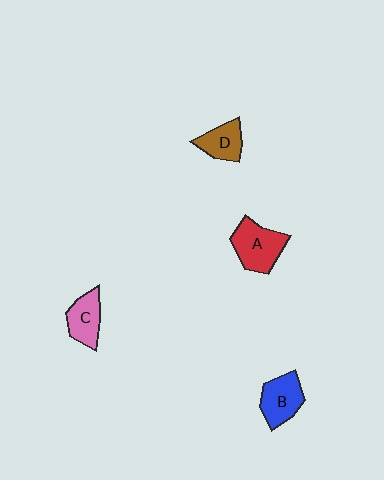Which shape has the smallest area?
Shape D (brown).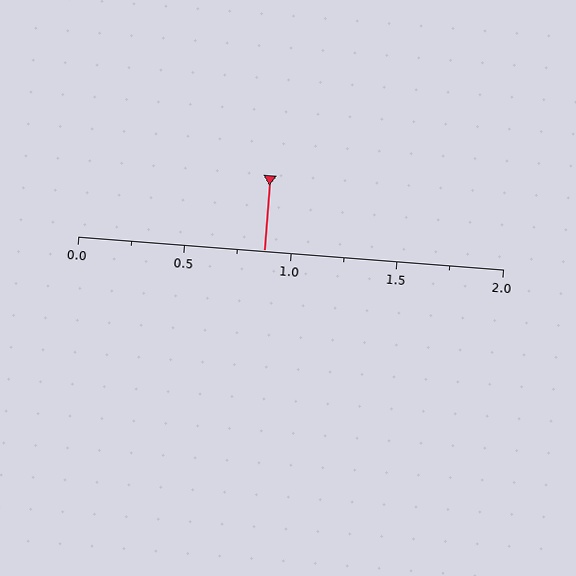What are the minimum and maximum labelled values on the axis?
The axis runs from 0.0 to 2.0.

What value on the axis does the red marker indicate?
The marker indicates approximately 0.88.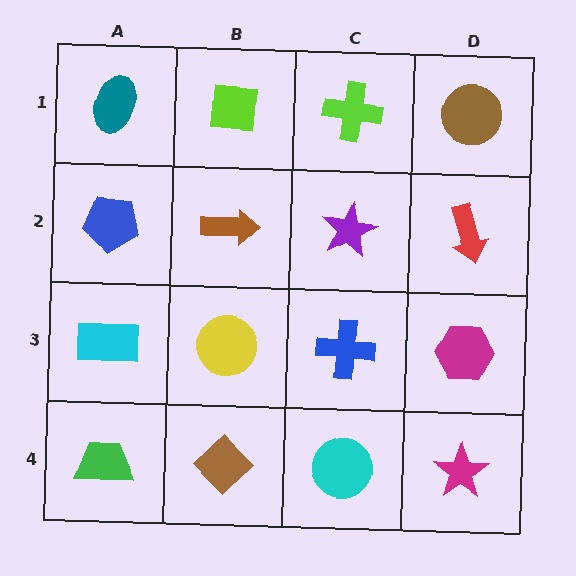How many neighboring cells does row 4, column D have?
2.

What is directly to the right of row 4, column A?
A brown diamond.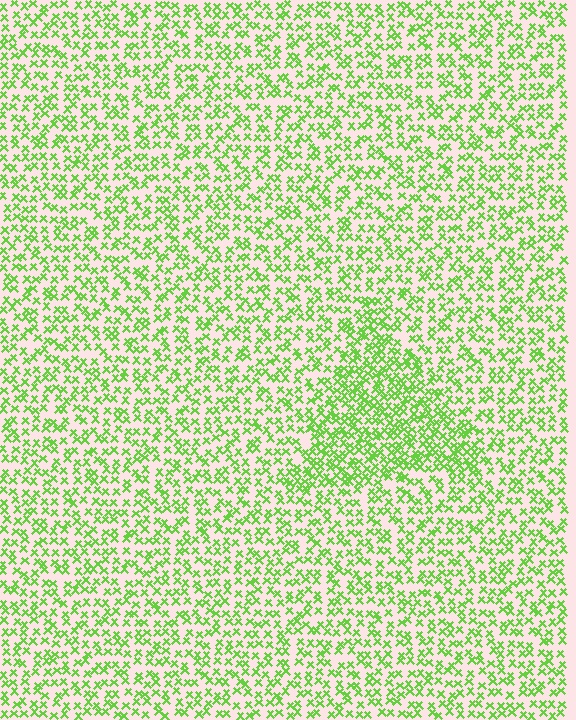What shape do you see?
I see a triangle.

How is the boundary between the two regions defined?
The boundary is defined by a change in element density (approximately 1.7x ratio). All elements are the same color, size, and shape.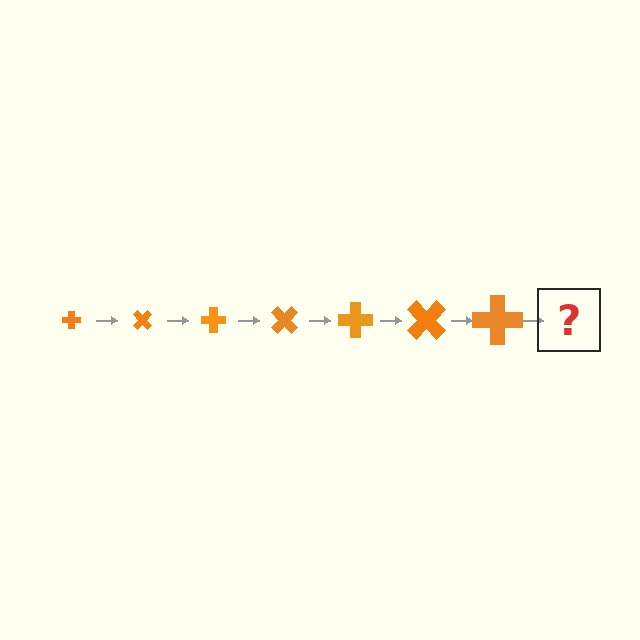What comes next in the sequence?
The next element should be a cross, larger than the previous one and rotated 315 degrees from the start.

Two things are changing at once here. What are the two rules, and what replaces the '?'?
The two rules are that the cross grows larger each step and it rotates 45 degrees each step. The '?' should be a cross, larger than the previous one and rotated 315 degrees from the start.